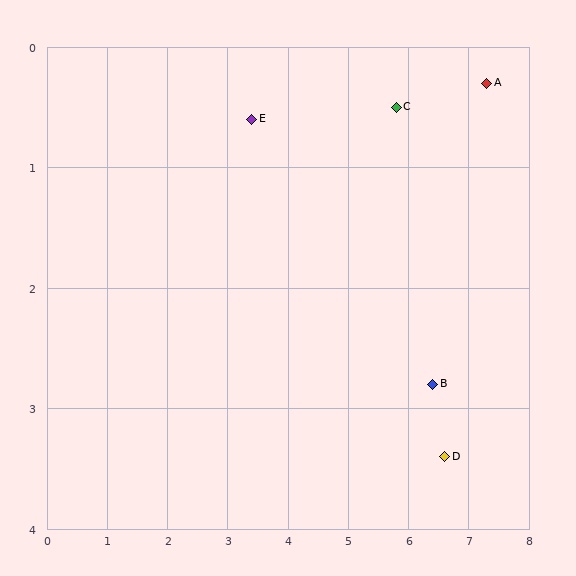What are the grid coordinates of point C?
Point C is at approximately (5.8, 0.5).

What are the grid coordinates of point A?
Point A is at approximately (7.3, 0.3).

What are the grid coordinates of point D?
Point D is at approximately (6.6, 3.4).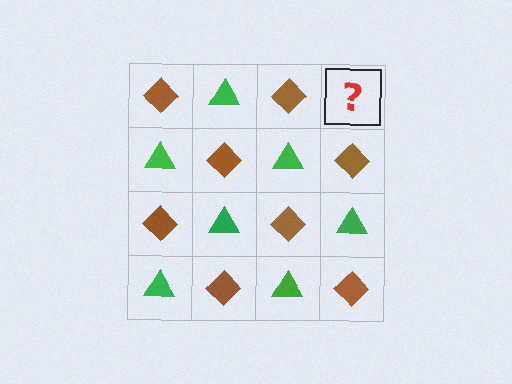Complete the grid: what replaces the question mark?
The question mark should be replaced with a green triangle.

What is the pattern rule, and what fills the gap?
The rule is that it alternates brown diamond and green triangle in a checkerboard pattern. The gap should be filled with a green triangle.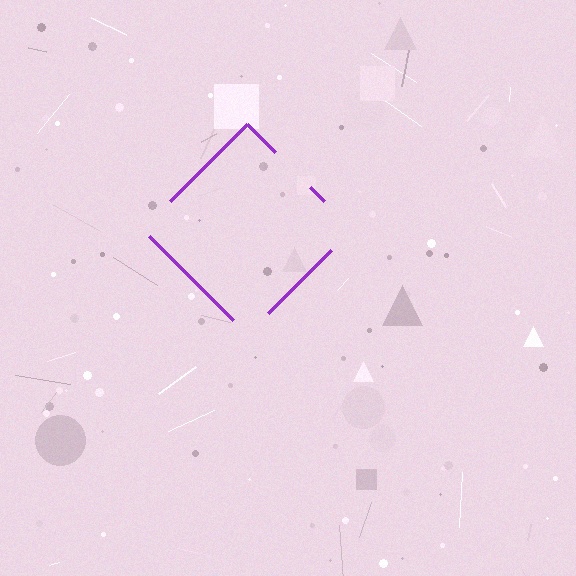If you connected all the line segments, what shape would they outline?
They would outline a diamond.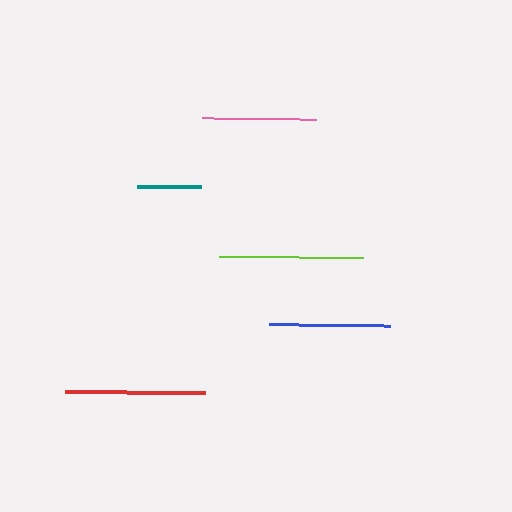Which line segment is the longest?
The lime line is the longest at approximately 144 pixels.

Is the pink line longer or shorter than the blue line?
The blue line is longer than the pink line.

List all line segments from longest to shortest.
From longest to shortest: lime, red, blue, pink, teal.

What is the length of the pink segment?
The pink segment is approximately 113 pixels long.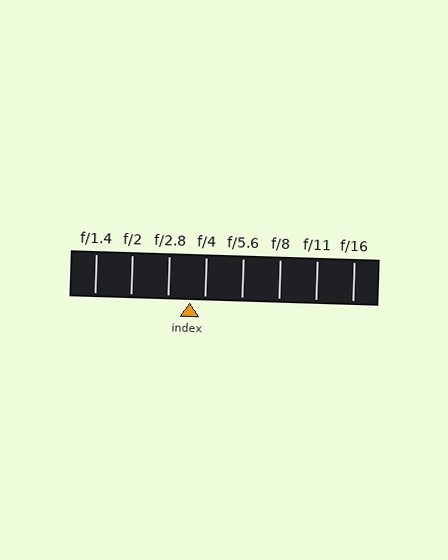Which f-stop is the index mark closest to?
The index mark is closest to f/4.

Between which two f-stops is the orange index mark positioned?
The index mark is between f/2.8 and f/4.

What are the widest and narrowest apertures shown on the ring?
The widest aperture shown is f/1.4 and the narrowest is f/16.